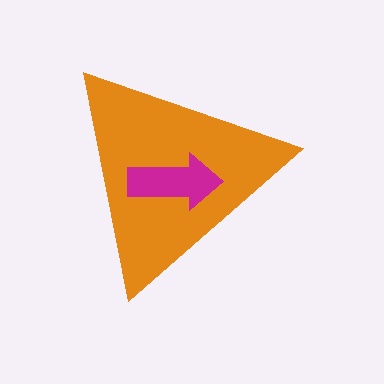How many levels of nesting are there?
2.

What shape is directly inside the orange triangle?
The magenta arrow.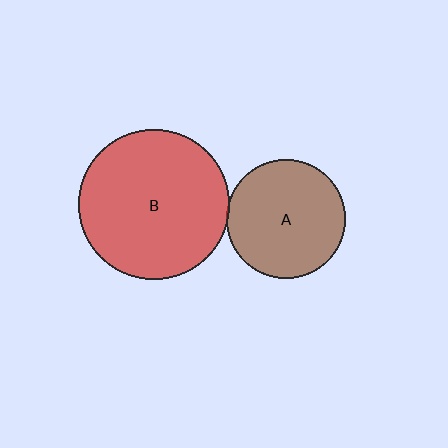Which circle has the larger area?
Circle B (red).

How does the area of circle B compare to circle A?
Approximately 1.6 times.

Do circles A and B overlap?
Yes.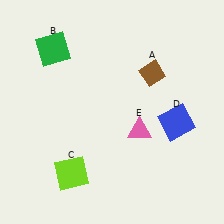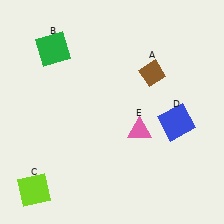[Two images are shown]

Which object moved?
The lime square (C) moved left.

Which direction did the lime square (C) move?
The lime square (C) moved left.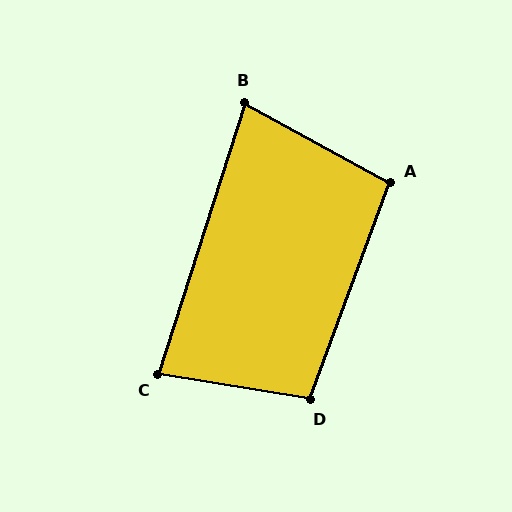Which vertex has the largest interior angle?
D, at approximately 101 degrees.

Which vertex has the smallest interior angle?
B, at approximately 79 degrees.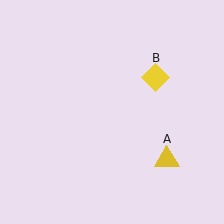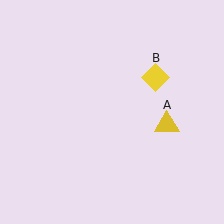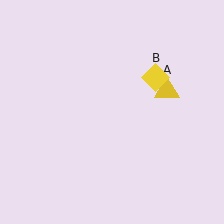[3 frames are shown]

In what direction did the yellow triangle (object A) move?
The yellow triangle (object A) moved up.